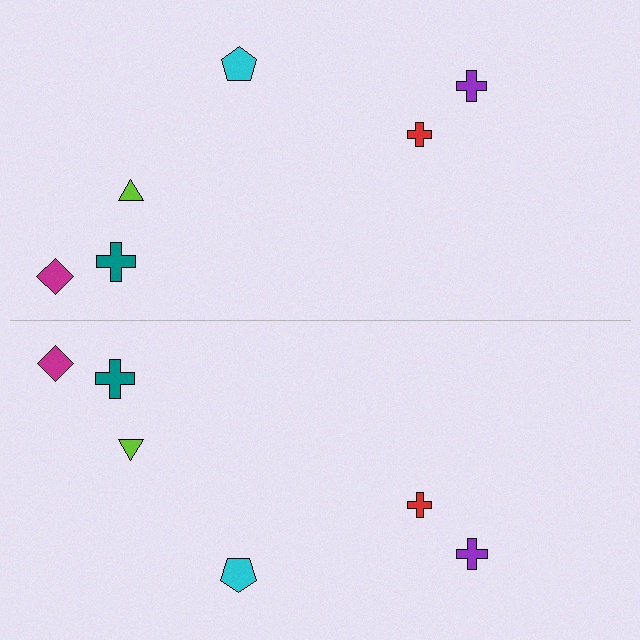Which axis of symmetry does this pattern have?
The pattern has a horizontal axis of symmetry running through the center of the image.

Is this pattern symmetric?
Yes, this pattern has bilateral (reflection) symmetry.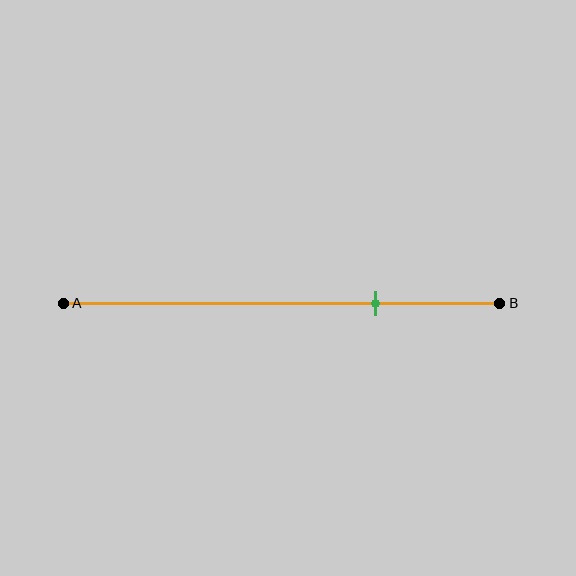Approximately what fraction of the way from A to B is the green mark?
The green mark is approximately 70% of the way from A to B.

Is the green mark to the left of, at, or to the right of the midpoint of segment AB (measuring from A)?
The green mark is to the right of the midpoint of segment AB.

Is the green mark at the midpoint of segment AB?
No, the mark is at about 70% from A, not at the 50% midpoint.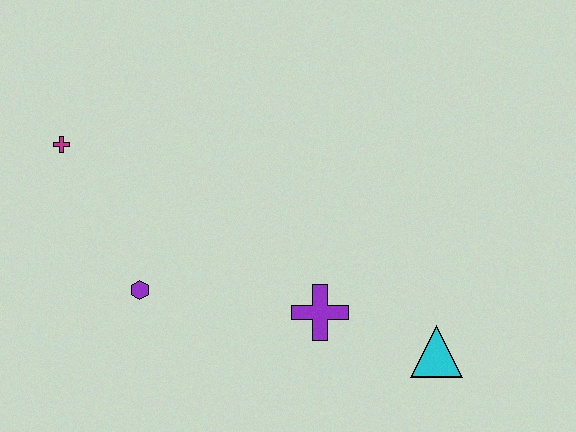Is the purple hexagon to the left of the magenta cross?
No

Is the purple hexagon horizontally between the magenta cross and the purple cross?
Yes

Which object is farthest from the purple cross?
The magenta cross is farthest from the purple cross.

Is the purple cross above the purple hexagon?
No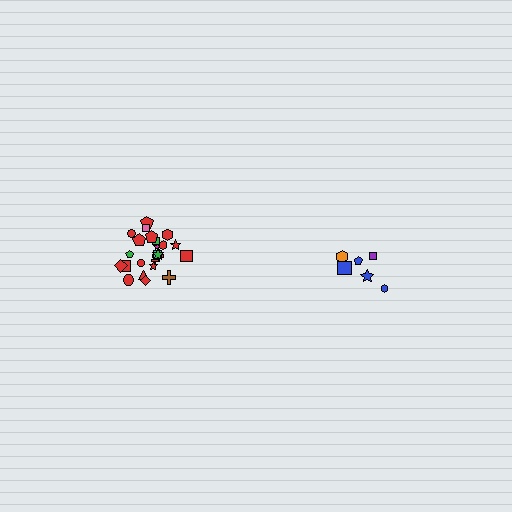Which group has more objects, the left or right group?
The left group.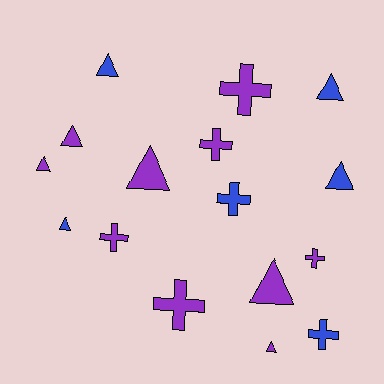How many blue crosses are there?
There are 2 blue crosses.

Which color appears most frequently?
Purple, with 10 objects.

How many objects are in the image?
There are 16 objects.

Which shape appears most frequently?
Triangle, with 9 objects.